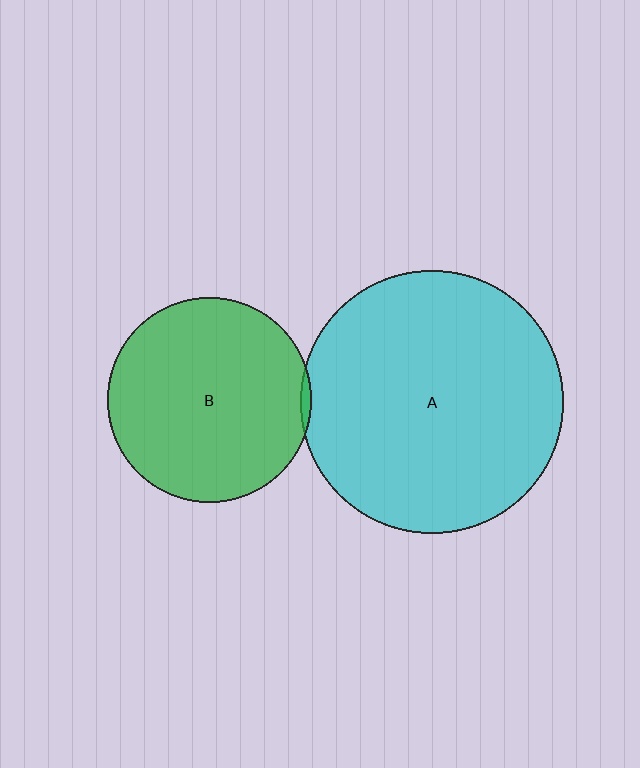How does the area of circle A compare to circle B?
Approximately 1.7 times.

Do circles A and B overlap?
Yes.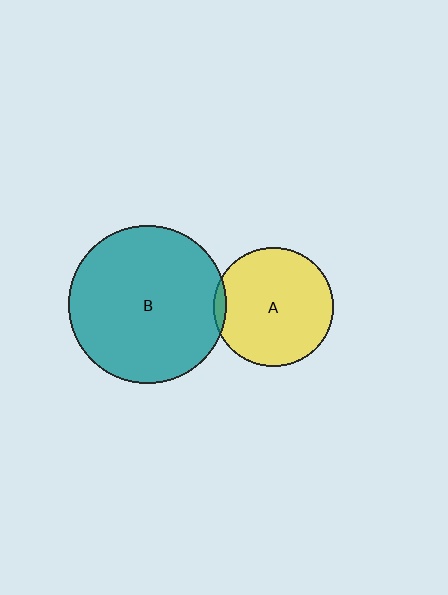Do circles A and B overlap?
Yes.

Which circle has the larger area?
Circle B (teal).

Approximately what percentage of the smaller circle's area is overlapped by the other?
Approximately 5%.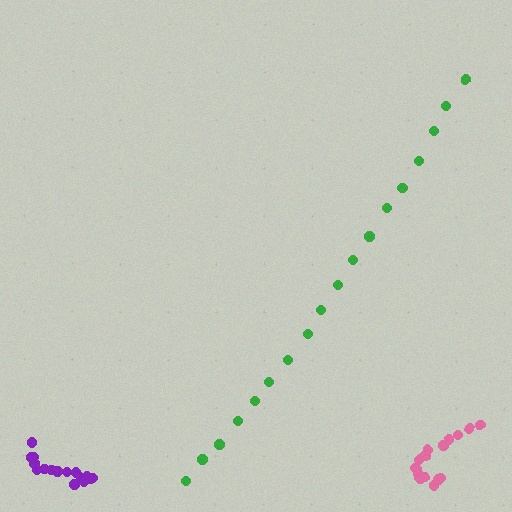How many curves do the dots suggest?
There are 3 distinct paths.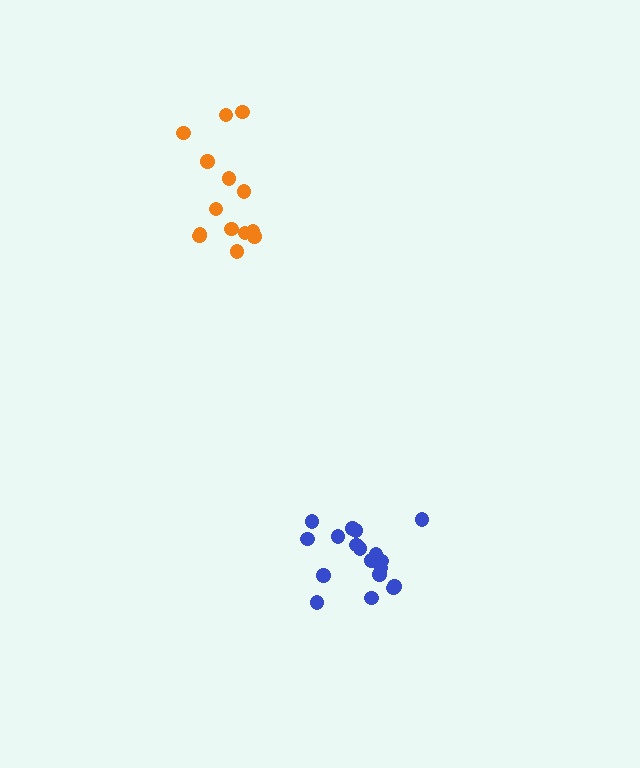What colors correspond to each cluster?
The clusters are colored: blue, orange.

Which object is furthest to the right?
The blue cluster is rightmost.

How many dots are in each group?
Group 1: 18 dots, Group 2: 14 dots (32 total).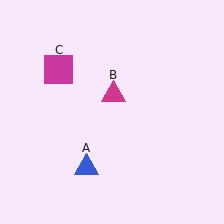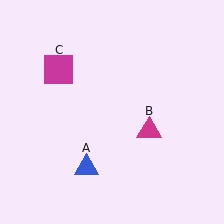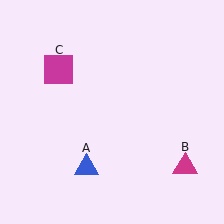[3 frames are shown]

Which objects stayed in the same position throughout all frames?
Blue triangle (object A) and magenta square (object C) remained stationary.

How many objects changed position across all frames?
1 object changed position: magenta triangle (object B).